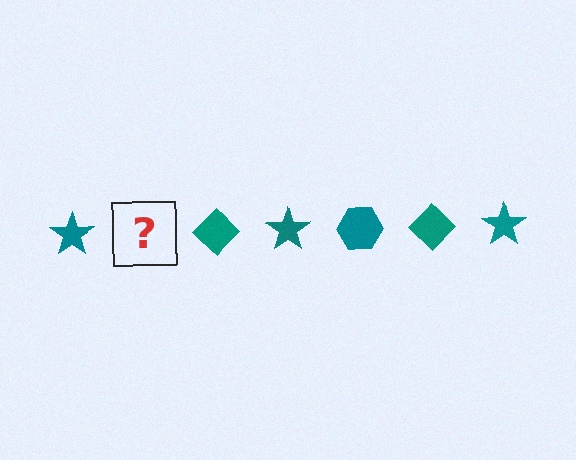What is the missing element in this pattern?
The missing element is a teal hexagon.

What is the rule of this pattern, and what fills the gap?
The rule is that the pattern cycles through star, hexagon, diamond shapes in teal. The gap should be filled with a teal hexagon.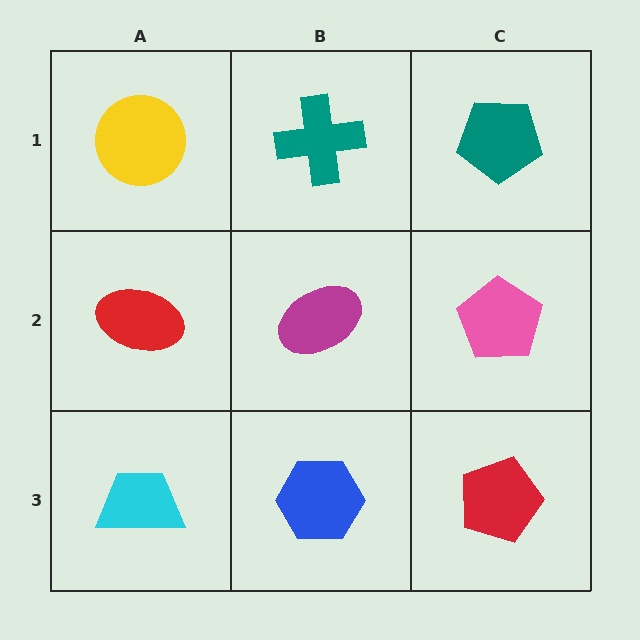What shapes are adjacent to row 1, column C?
A pink pentagon (row 2, column C), a teal cross (row 1, column B).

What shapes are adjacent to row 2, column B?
A teal cross (row 1, column B), a blue hexagon (row 3, column B), a red ellipse (row 2, column A), a pink pentagon (row 2, column C).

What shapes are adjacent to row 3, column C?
A pink pentagon (row 2, column C), a blue hexagon (row 3, column B).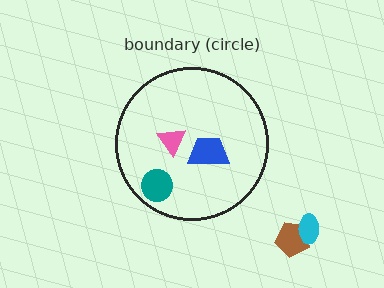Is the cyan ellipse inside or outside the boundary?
Outside.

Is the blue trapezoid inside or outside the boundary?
Inside.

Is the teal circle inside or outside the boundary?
Inside.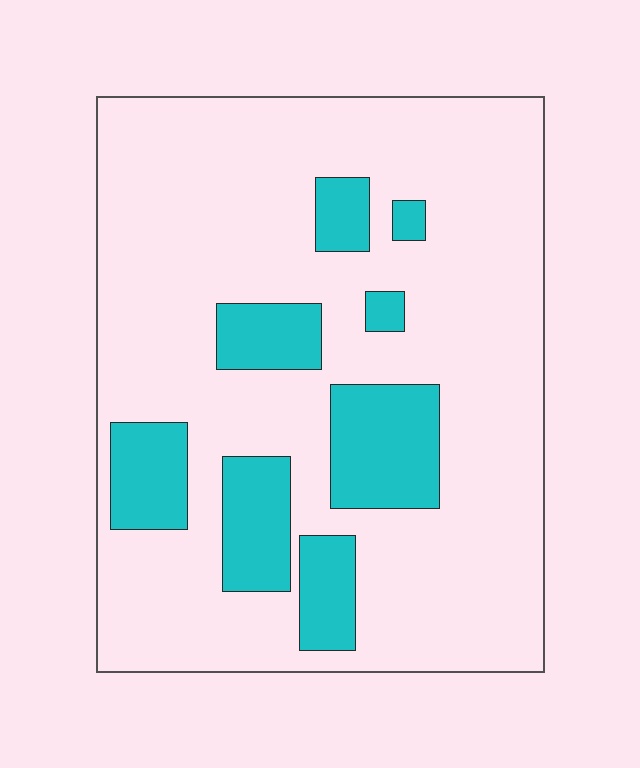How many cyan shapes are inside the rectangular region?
8.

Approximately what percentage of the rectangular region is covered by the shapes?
Approximately 20%.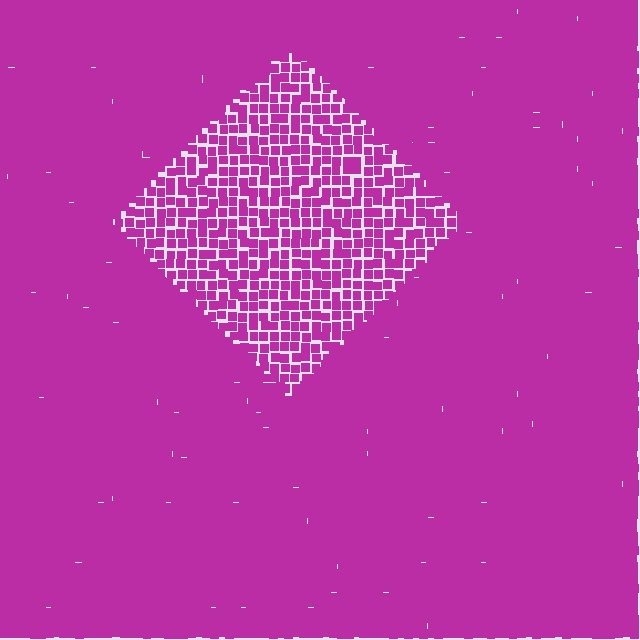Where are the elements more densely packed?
The elements are more densely packed outside the diamond boundary.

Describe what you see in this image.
The image contains small magenta elements arranged at two different densities. A diamond-shaped region is visible where the elements are less densely packed than the surrounding area.